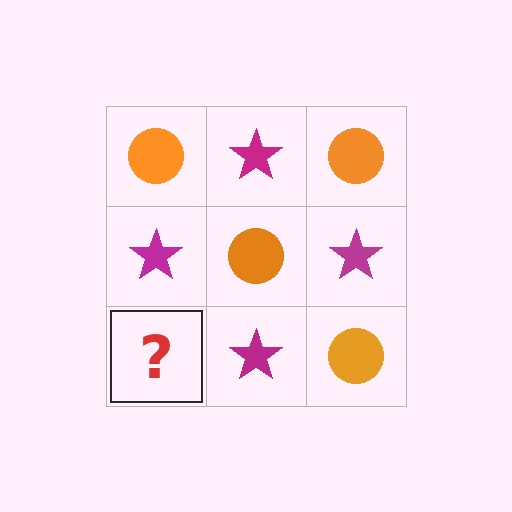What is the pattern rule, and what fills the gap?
The rule is that it alternates orange circle and magenta star in a checkerboard pattern. The gap should be filled with an orange circle.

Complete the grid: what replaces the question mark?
The question mark should be replaced with an orange circle.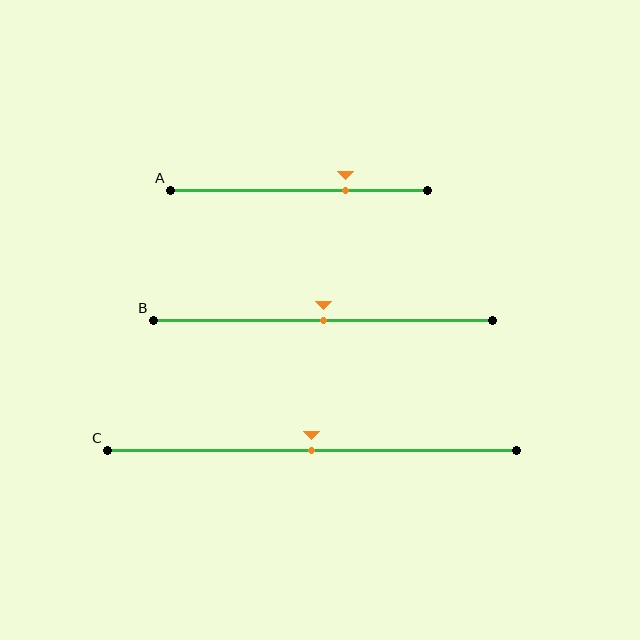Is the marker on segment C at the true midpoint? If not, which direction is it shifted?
Yes, the marker on segment C is at the true midpoint.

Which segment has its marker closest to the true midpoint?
Segment B has its marker closest to the true midpoint.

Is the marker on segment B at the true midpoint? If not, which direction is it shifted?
Yes, the marker on segment B is at the true midpoint.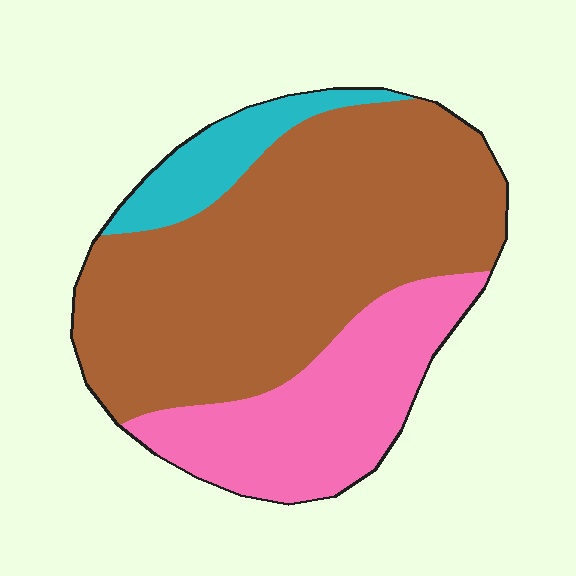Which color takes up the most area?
Brown, at roughly 65%.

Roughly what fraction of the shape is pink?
Pink takes up about one quarter (1/4) of the shape.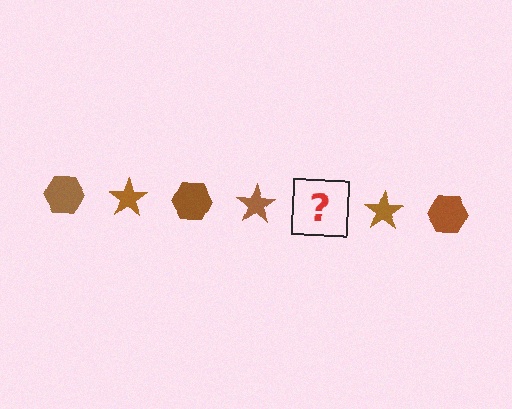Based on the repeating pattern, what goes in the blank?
The blank should be a brown hexagon.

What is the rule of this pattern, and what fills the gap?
The rule is that the pattern cycles through hexagon, star shapes in brown. The gap should be filled with a brown hexagon.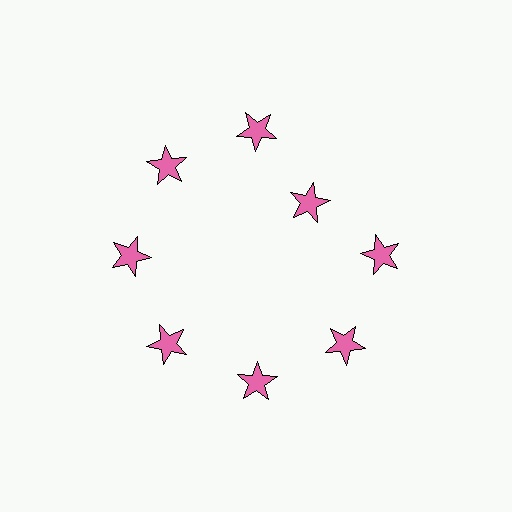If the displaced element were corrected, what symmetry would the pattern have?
It would have 8-fold rotational symmetry — the pattern would map onto itself every 45 degrees.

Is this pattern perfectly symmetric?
No. The 8 pink stars are arranged in a ring, but one element near the 2 o'clock position is pulled inward toward the center, breaking the 8-fold rotational symmetry.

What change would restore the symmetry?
The symmetry would be restored by moving it outward, back onto the ring so that all 8 stars sit at equal angles and equal distance from the center.